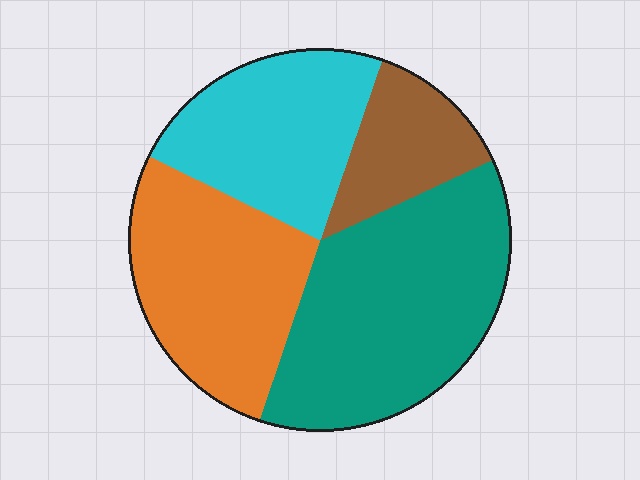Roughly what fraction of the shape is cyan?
Cyan takes up between a sixth and a third of the shape.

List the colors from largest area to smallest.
From largest to smallest: teal, orange, cyan, brown.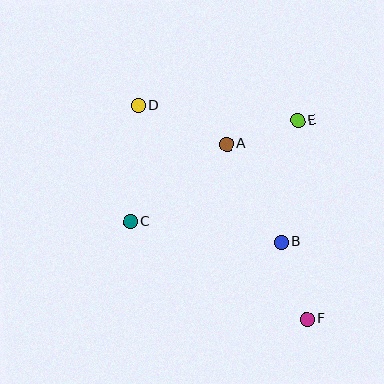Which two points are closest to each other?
Points A and E are closest to each other.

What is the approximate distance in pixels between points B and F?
The distance between B and F is approximately 81 pixels.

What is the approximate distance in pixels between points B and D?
The distance between B and D is approximately 198 pixels.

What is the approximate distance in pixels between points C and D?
The distance between C and D is approximately 116 pixels.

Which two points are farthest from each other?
Points D and F are farthest from each other.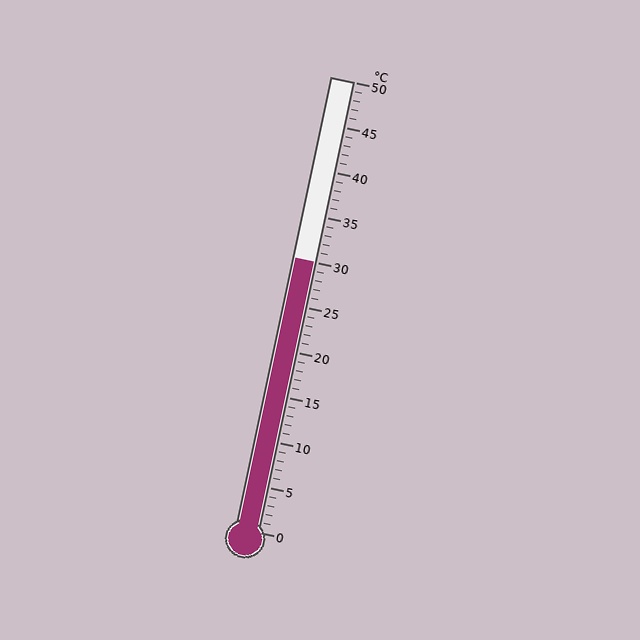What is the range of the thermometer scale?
The thermometer scale ranges from 0°C to 50°C.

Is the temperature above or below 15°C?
The temperature is above 15°C.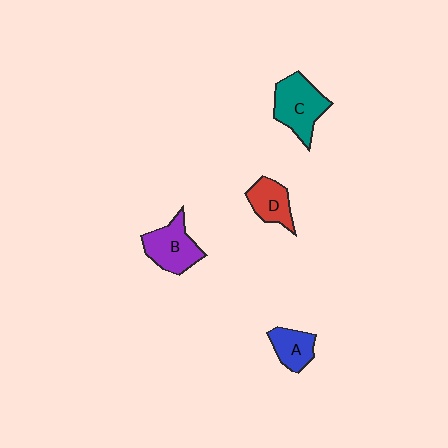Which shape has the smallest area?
Shape A (blue).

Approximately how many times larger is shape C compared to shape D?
Approximately 1.5 times.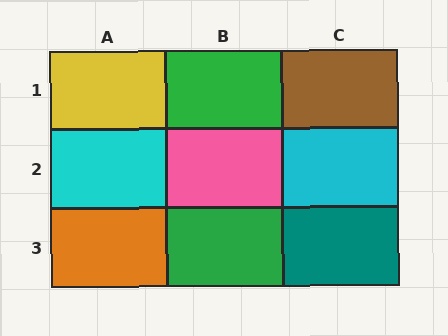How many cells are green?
2 cells are green.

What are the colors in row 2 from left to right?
Cyan, pink, cyan.